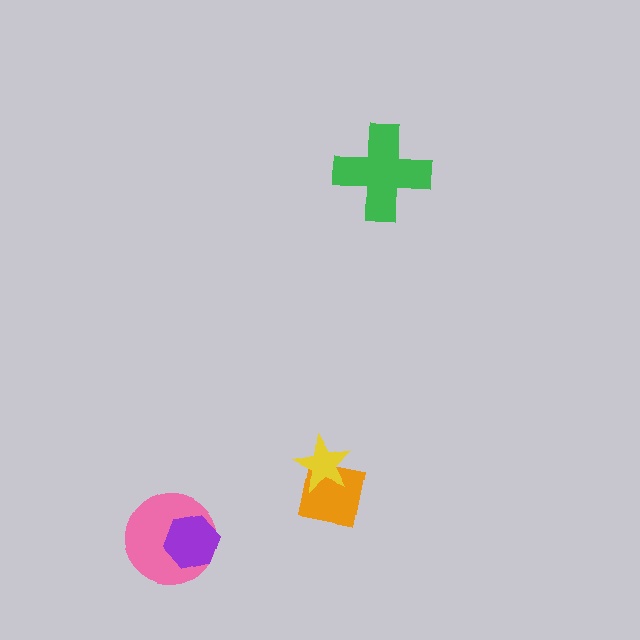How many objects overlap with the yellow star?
1 object overlaps with the yellow star.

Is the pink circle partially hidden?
Yes, it is partially covered by another shape.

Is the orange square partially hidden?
Yes, it is partially covered by another shape.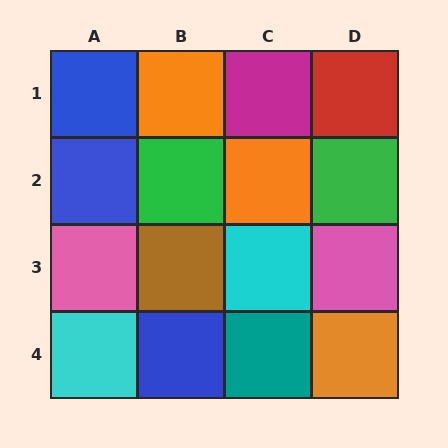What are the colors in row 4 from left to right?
Cyan, blue, teal, orange.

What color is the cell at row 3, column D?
Pink.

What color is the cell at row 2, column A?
Blue.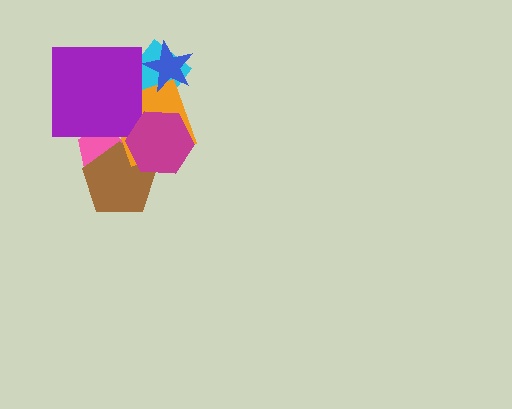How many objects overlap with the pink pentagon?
3 objects overlap with the pink pentagon.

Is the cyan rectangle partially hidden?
Yes, it is partially covered by another shape.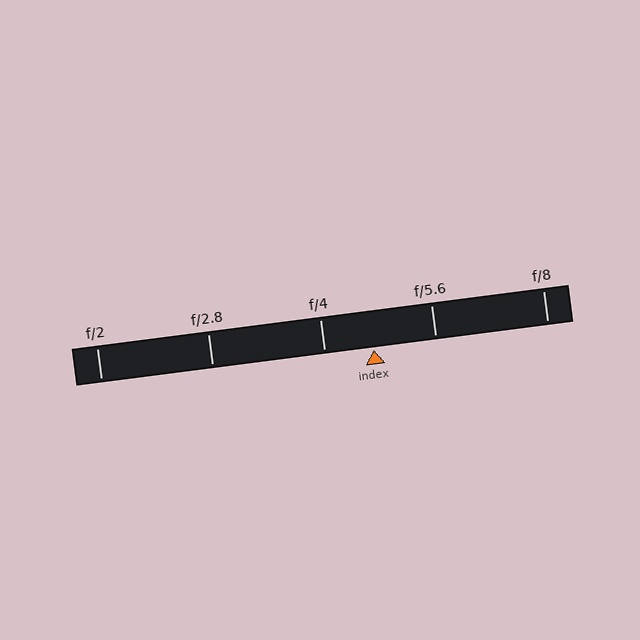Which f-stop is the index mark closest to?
The index mark is closest to f/4.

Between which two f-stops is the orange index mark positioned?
The index mark is between f/4 and f/5.6.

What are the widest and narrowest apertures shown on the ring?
The widest aperture shown is f/2 and the narrowest is f/8.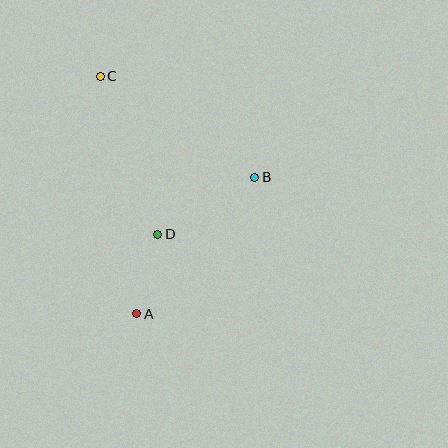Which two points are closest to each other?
Points A and D are closest to each other.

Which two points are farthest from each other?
Points A and C are farthest from each other.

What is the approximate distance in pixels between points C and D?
The distance between C and D is approximately 168 pixels.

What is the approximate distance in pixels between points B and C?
The distance between B and C is approximately 185 pixels.